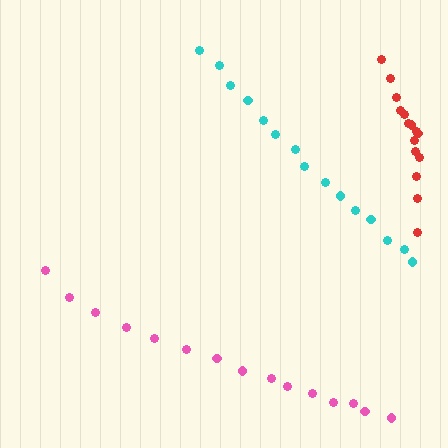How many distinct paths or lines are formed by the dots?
There are 3 distinct paths.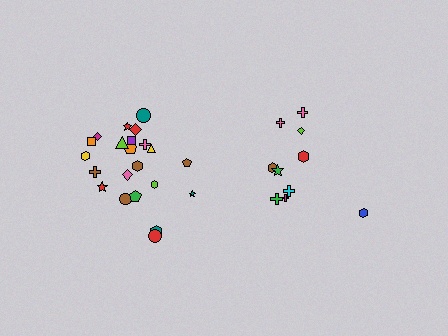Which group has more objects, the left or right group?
The left group.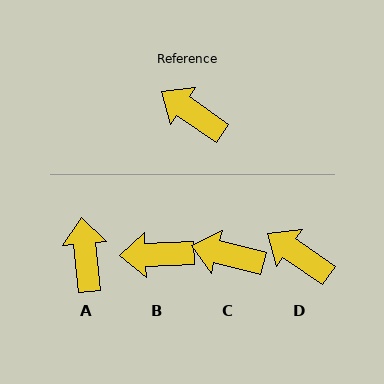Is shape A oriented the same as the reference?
No, it is off by about 49 degrees.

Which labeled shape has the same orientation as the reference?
D.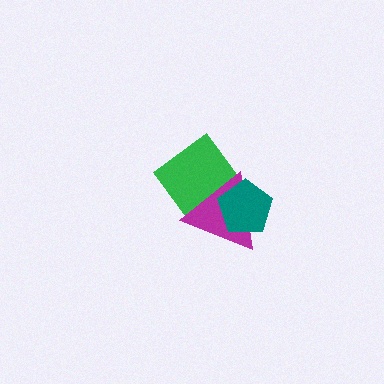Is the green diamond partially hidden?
Yes, it is partially covered by another shape.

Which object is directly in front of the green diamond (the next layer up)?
The magenta triangle is directly in front of the green diamond.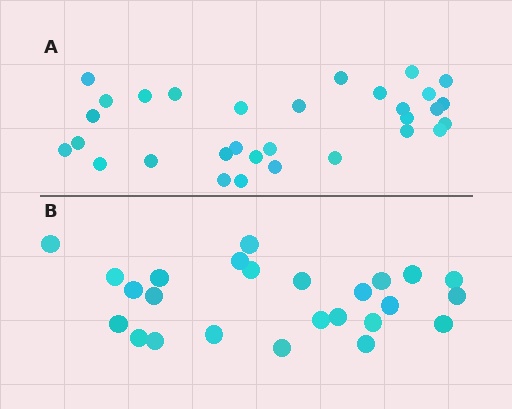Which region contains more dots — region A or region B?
Region A (the top region) has more dots.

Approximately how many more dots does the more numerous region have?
Region A has about 6 more dots than region B.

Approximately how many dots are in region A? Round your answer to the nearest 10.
About 30 dots. (The exact count is 31, which rounds to 30.)